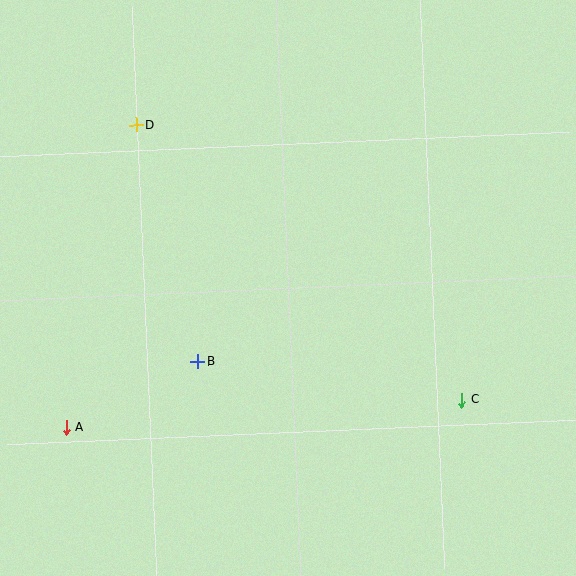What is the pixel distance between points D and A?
The distance between D and A is 310 pixels.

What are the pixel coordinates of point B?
Point B is at (198, 362).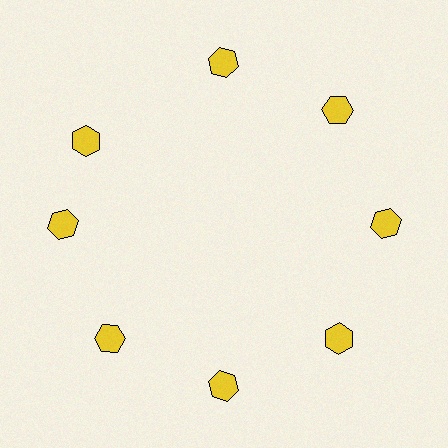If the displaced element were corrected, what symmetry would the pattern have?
It would have 8-fold rotational symmetry — the pattern would map onto itself every 45 degrees.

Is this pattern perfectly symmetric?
No. The 8 yellow hexagons are arranged in a ring, but one element near the 10 o'clock position is rotated out of alignment along the ring, breaking the 8-fold rotational symmetry.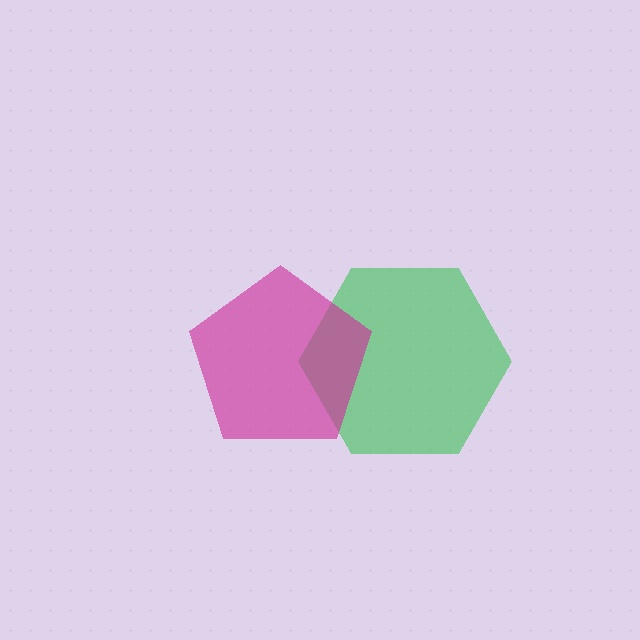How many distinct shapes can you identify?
There are 2 distinct shapes: a green hexagon, a magenta pentagon.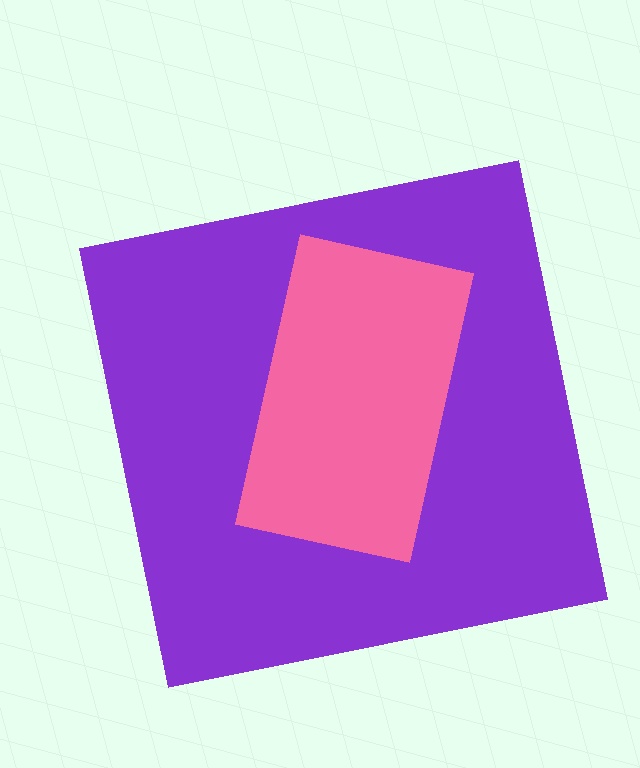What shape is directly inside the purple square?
The pink rectangle.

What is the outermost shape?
The purple square.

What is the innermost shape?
The pink rectangle.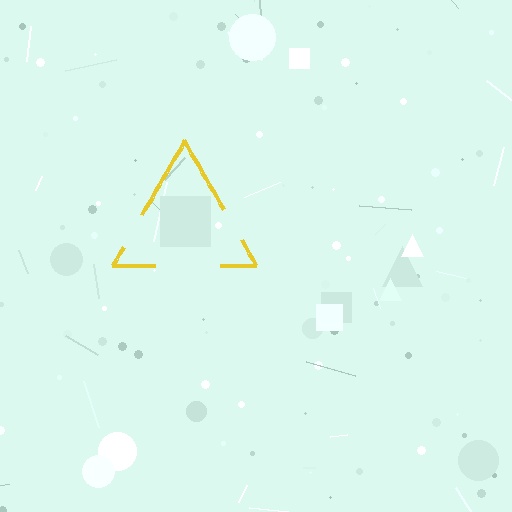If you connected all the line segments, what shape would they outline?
They would outline a triangle.